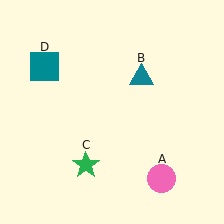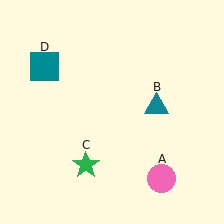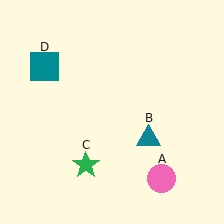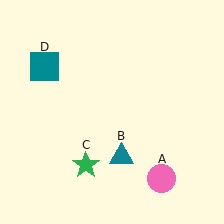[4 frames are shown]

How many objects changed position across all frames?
1 object changed position: teal triangle (object B).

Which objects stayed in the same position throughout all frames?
Pink circle (object A) and green star (object C) and teal square (object D) remained stationary.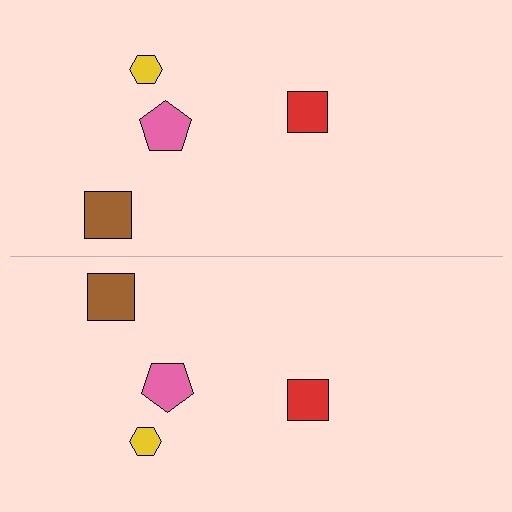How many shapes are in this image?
There are 8 shapes in this image.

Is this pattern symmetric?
Yes, this pattern has bilateral (reflection) symmetry.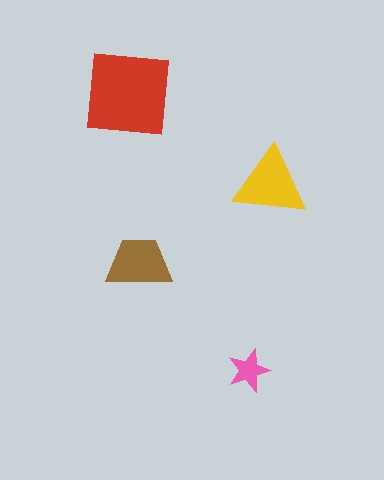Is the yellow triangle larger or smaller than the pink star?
Larger.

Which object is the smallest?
The pink star.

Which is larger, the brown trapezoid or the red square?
The red square.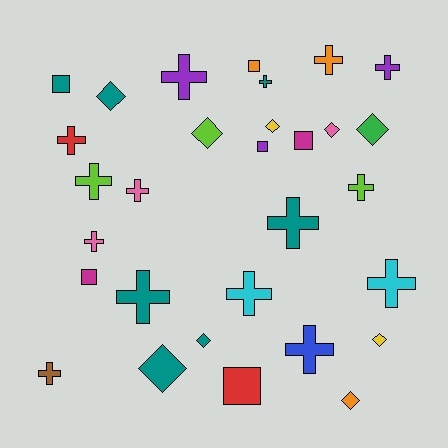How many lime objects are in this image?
There are 3 lime objects.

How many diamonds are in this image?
There are 9 diamonds.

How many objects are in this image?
There are 30 objects.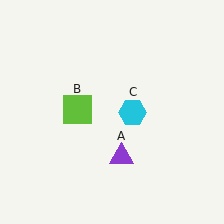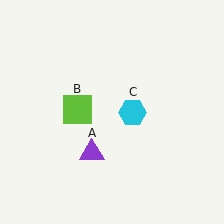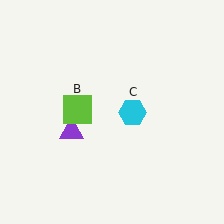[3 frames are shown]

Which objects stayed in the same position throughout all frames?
Lime square (object B) and cyan hexagon (object C) remained stationary.